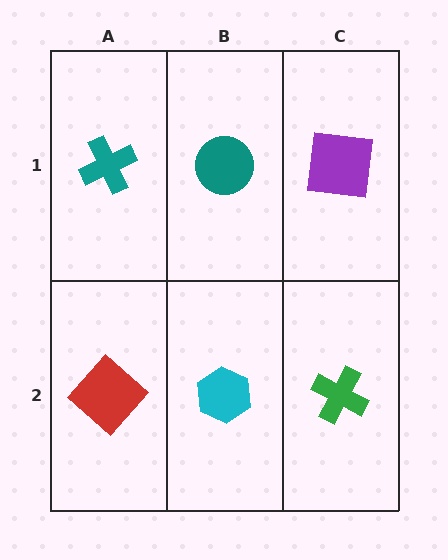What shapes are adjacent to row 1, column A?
A red diamond (row 2, column A), a teal circle (row 1, column B).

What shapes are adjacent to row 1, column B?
A cyan hexagon (row 2, column B), a teal cross (row 1, column A), a purple square (row 1, column C).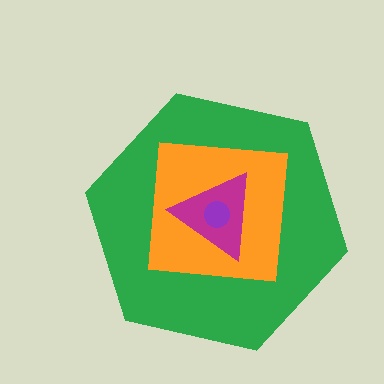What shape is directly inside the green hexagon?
The orange square.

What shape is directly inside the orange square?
The magenta triangle.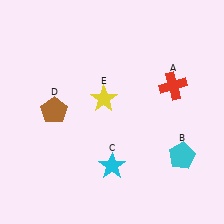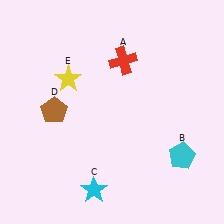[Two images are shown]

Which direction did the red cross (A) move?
The red cross (A) moved left.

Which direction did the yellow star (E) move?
The yellow star (E) moved left.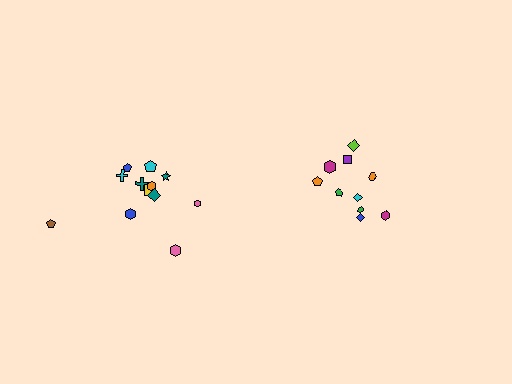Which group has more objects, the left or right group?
The left group.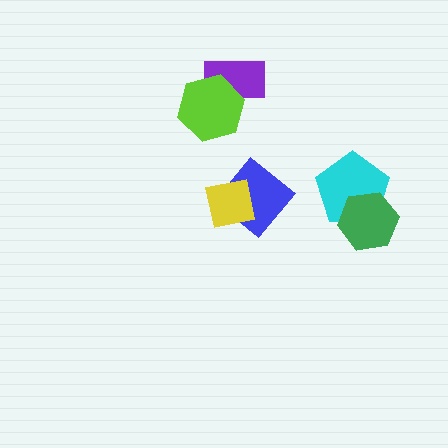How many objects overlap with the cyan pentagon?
1 object overlaps with the cyan pentagon.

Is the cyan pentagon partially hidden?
Yes, it is partially covered by another shape.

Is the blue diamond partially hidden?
Yes, it is partially covered by another shape.